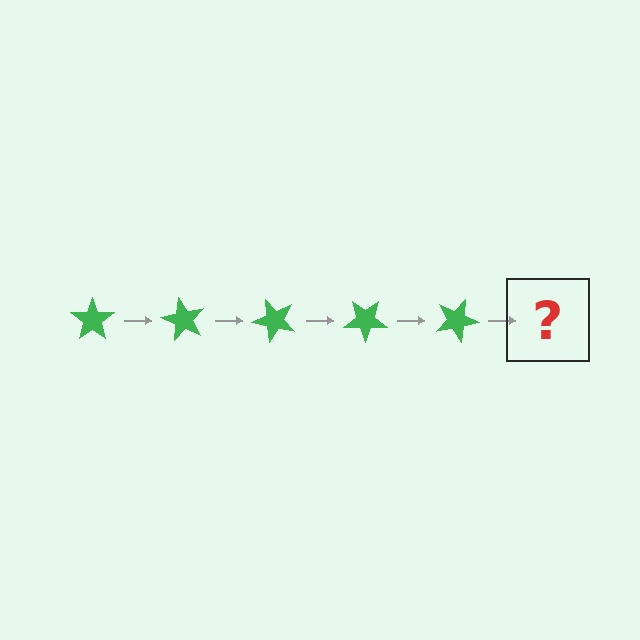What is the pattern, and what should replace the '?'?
The pattern is that the star rotates 60 degrees each step. The '?' should be a green star rotated 300 degrees.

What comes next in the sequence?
The next element should be a green star rotated 300 degrees.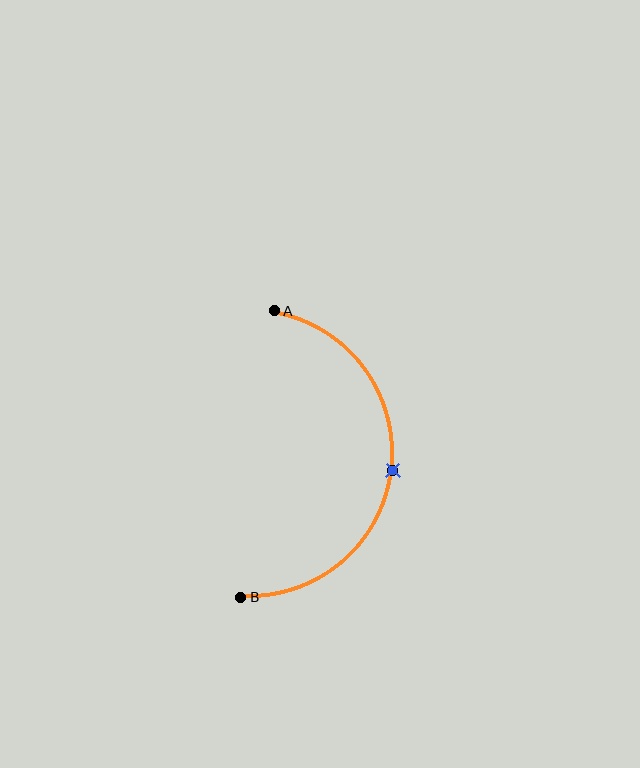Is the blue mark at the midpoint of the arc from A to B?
Yes. The blue mark lies on the arc at equal arc-length from both A and B — it is the arc midpoint.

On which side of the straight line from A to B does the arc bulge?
The arc bulges to the right of the straight line connecting A and B.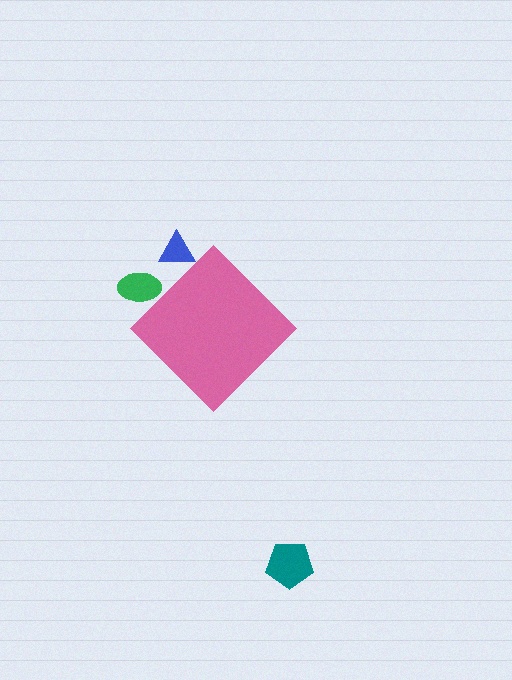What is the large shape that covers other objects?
A pink diamond.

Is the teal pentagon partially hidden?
No, the teal pentagon is fully visible.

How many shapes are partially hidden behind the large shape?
2 shapes are partially hidden.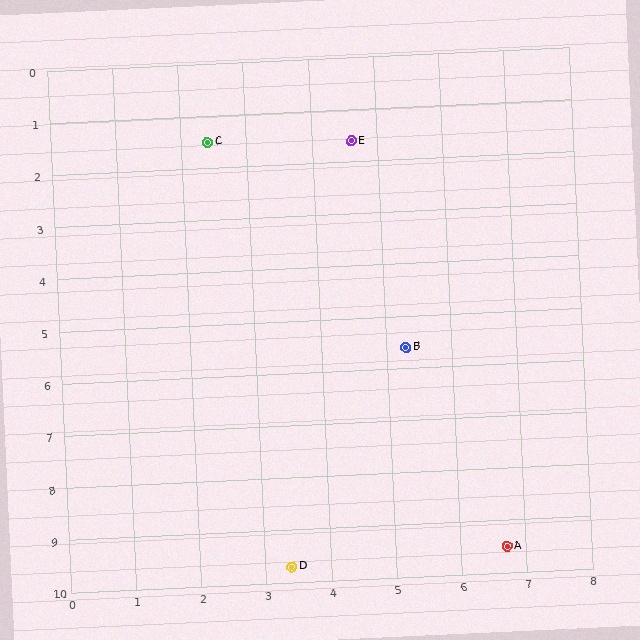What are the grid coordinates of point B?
Point B is at approximately (5.3, 5.6).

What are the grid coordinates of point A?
Point A is at approximately (6.7, 9.5).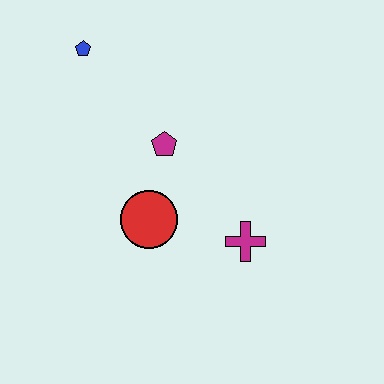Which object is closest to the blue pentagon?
The magenta pentagon is closest to the blue pentagon.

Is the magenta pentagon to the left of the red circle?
No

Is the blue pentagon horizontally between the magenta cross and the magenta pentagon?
No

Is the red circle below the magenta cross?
No